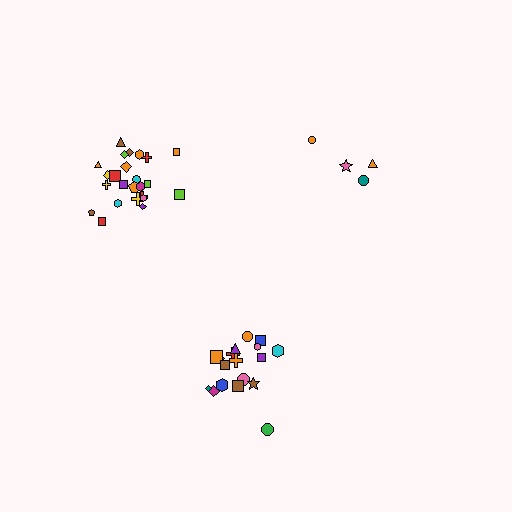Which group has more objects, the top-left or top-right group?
The top-left group.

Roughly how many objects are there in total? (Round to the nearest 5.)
Roughly 45 objects in total.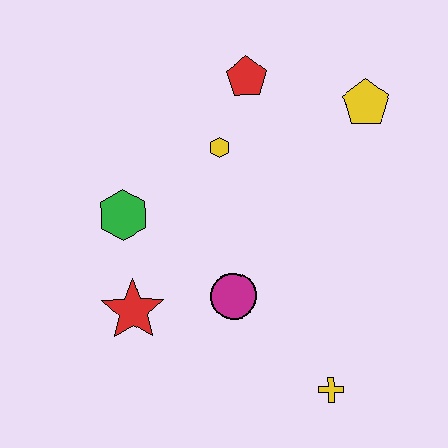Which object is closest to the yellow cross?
The magenta circle is closest to the yellow cross.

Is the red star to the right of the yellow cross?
No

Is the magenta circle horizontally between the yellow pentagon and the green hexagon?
Yes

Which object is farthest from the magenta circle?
The yellow pentagon is farthest from the magenta circle.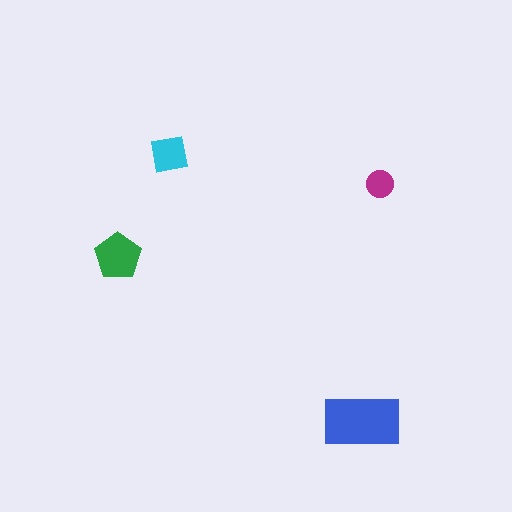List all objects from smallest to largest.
The magenta circle, the cyan square, the green pentagon, the blue rectangle.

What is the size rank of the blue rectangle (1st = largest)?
1st.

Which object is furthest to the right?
The magenta circle is rightmost.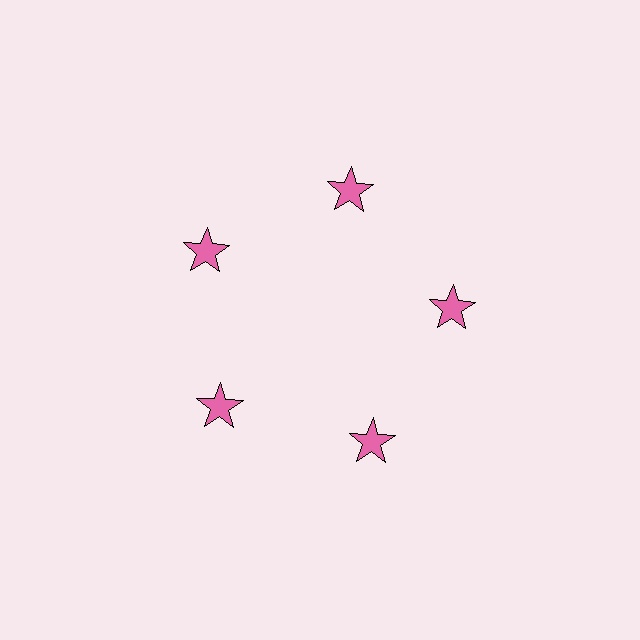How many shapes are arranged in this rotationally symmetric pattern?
There are 5 shapes, arranged in 5 groups of 1.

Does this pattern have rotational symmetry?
Yes, this pattern has 5-fold rotational symmetry. It looks the same after rotating 72 degrees around the center.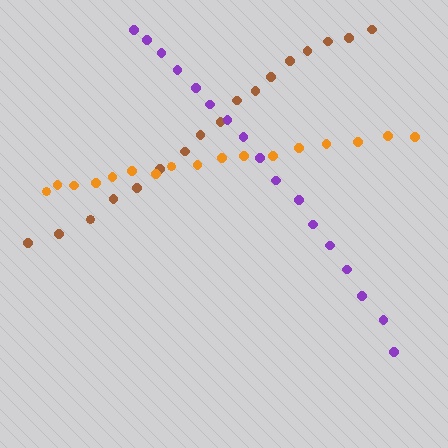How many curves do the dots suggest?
There are 3 distinct paths.